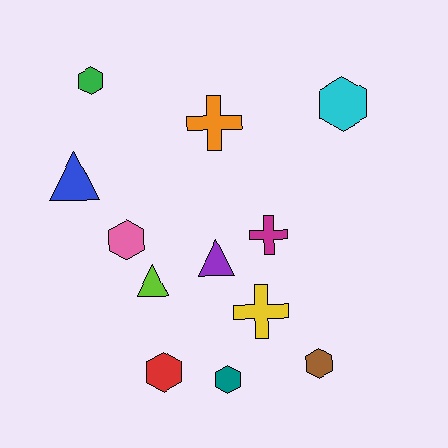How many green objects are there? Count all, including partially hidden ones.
There is 1 green object.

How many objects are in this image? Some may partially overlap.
There are 12 objects.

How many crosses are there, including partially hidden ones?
There are 3 crosses.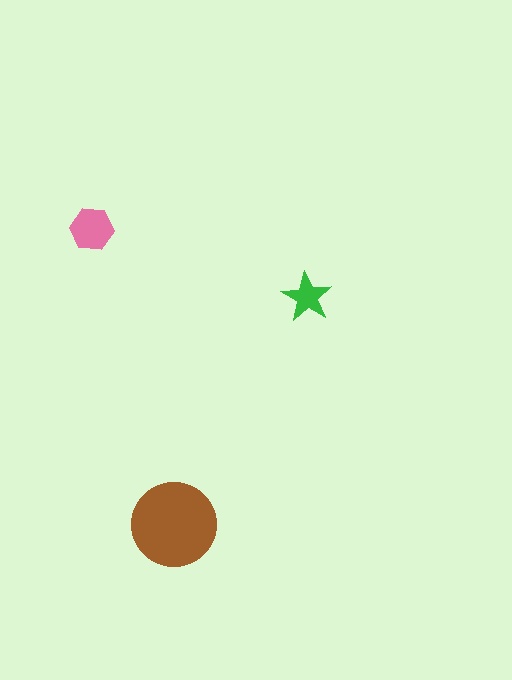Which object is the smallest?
The green star.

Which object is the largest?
The brown circle.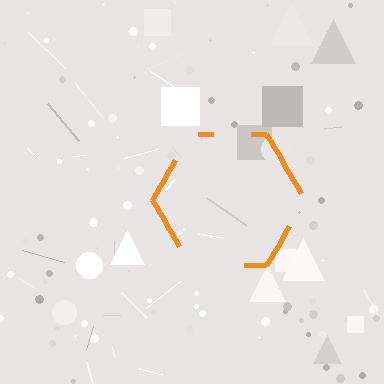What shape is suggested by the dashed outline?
The dashed outline suggests a hexagon.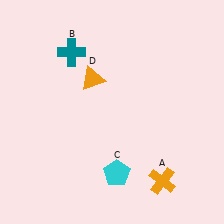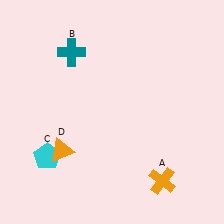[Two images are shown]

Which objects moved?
The objects that moved are: the cyan pentagon (C), the orange triangle (D).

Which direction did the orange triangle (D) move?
The orange triangle (D) moved down.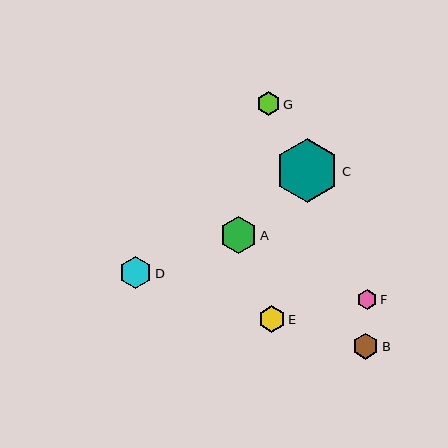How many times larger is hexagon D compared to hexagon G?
Hexagon D is approximately 1.4 times the size of hexagon G.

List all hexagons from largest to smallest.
From largest to smallest: C, A, D, E, B, G, F.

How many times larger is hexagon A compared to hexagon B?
Hexagon A is approximately 1.4 times the size of hexagon B.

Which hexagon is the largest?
Hexagon C is the largest with a size of approximately 64 pixels.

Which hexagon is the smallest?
Hexagon F is the smallest with a size of approximately 20 pixels.